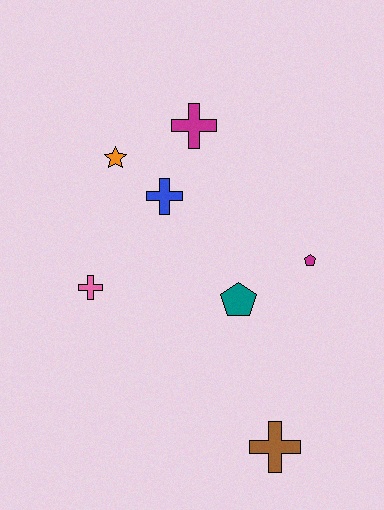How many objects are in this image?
There are 7 objects.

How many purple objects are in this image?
There are no purple objects.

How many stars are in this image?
There is 1 star.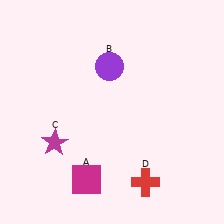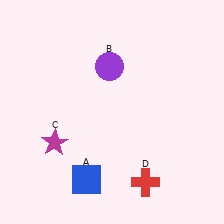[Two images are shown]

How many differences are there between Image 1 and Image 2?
There is 1 difference between the two images.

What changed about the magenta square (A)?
In Image 1, A is magenta. In Image 2, it changed to blue.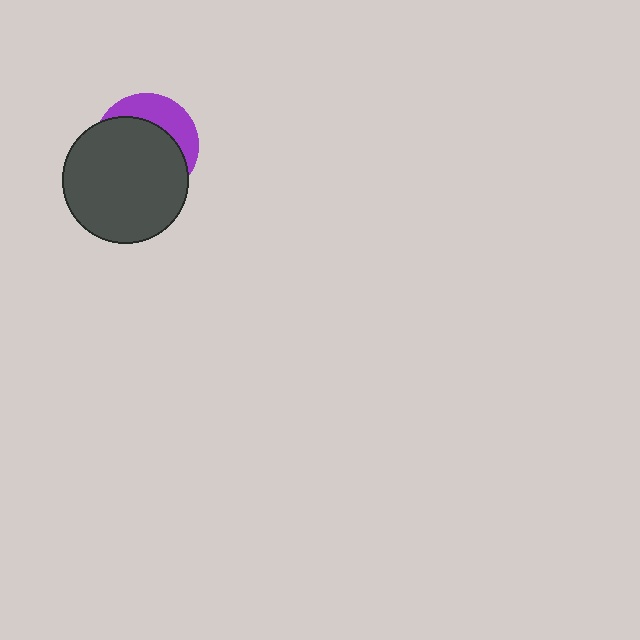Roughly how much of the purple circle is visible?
A small part of it is visible (roughly 31%).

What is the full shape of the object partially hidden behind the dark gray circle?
The partially hidden object is a purple circle.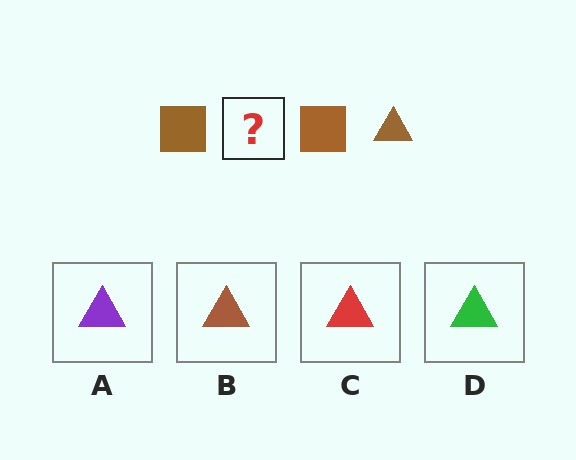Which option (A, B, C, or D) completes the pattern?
B.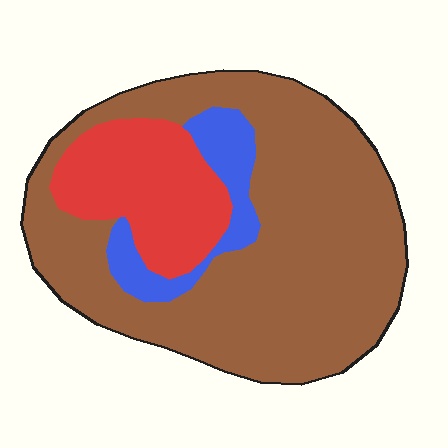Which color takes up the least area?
Blue, at roughly 10%.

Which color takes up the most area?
Brown, at roughly 70%.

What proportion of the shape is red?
Red covers 20% of the shape.